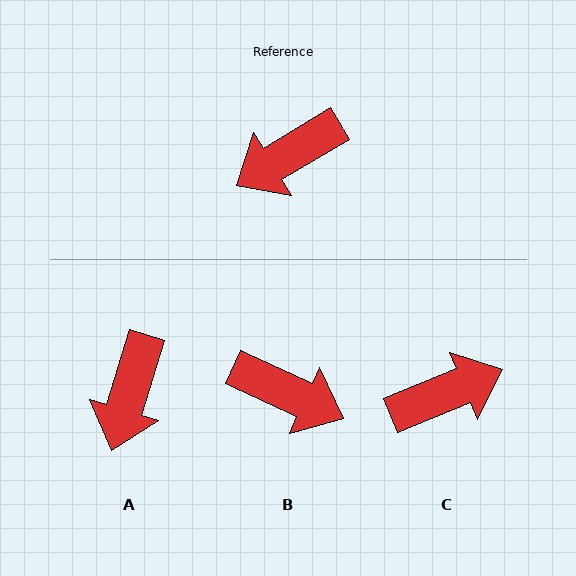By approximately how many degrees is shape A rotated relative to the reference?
Approximately 42 degrees counter-clockwise.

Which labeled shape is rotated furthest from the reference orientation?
C, about 171 degrees away.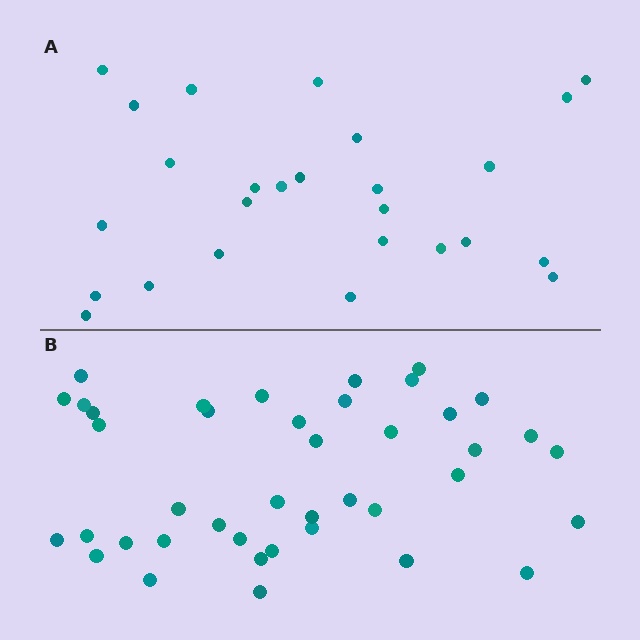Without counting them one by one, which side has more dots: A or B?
Region B (the bottom region) has more dots.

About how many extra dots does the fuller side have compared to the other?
Region B has approximately 15 more dots than region A.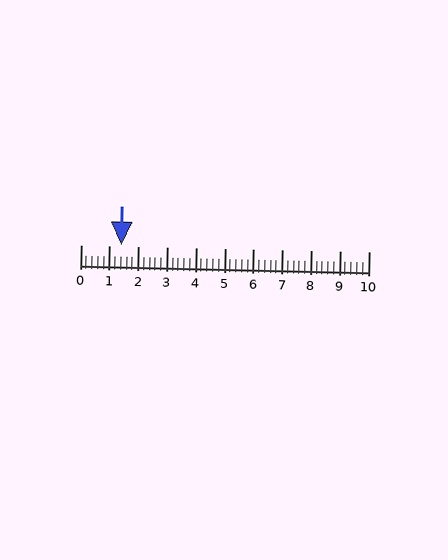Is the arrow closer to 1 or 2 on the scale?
The arrow is closer to 1.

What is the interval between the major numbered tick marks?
The major tick marks are spaced 1 units apart.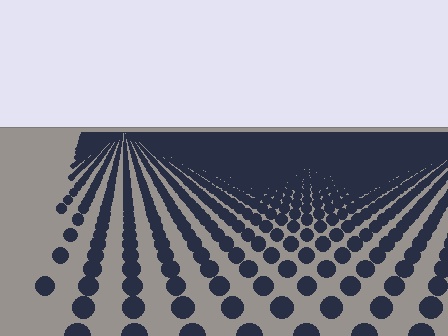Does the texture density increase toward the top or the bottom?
Density increases toward the top.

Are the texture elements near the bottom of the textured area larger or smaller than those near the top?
Larger. Near the bottom, elements are closer to the viewer and appear at a bigger on-screen size.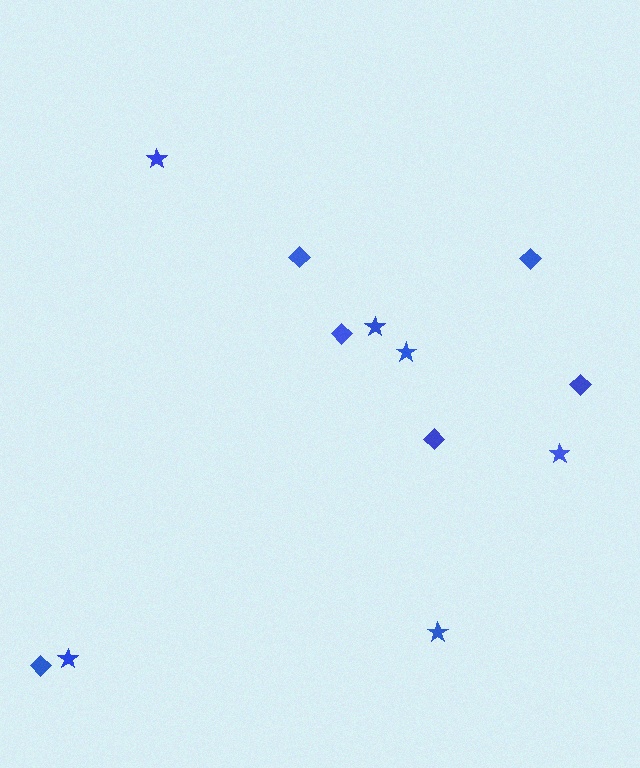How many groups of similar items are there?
There are 2 groups: one group of stars (6) and one group of diamonds (6).